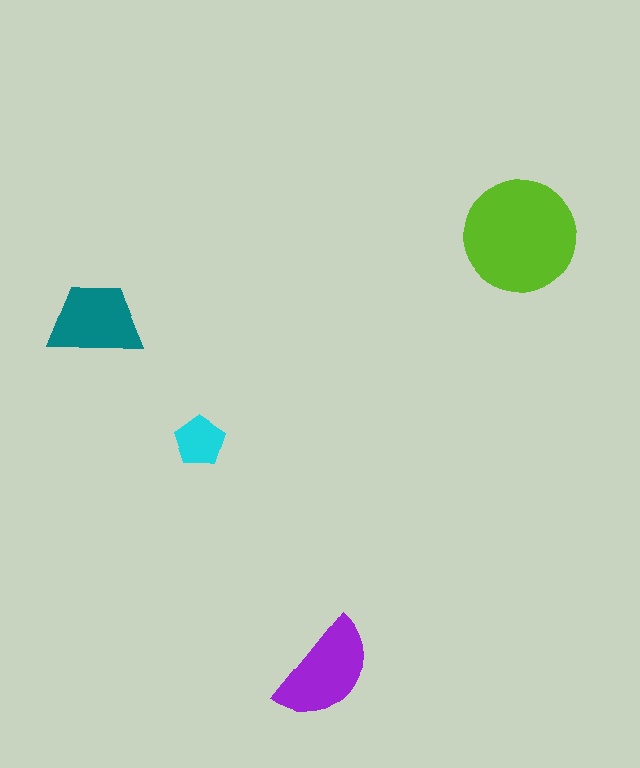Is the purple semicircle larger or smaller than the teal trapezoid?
Larger.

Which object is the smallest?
The cyan pentagon.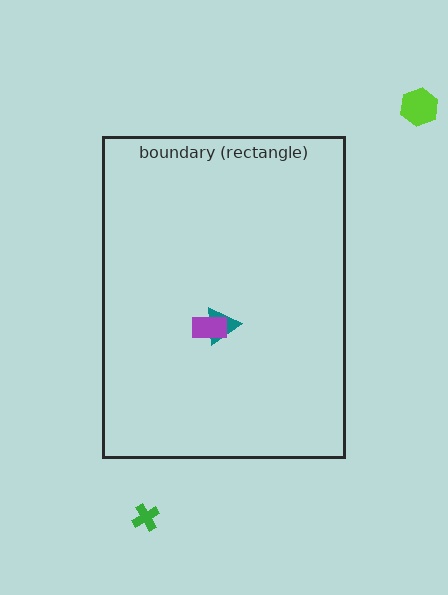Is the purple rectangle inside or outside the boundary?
Inside.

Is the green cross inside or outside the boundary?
Outside.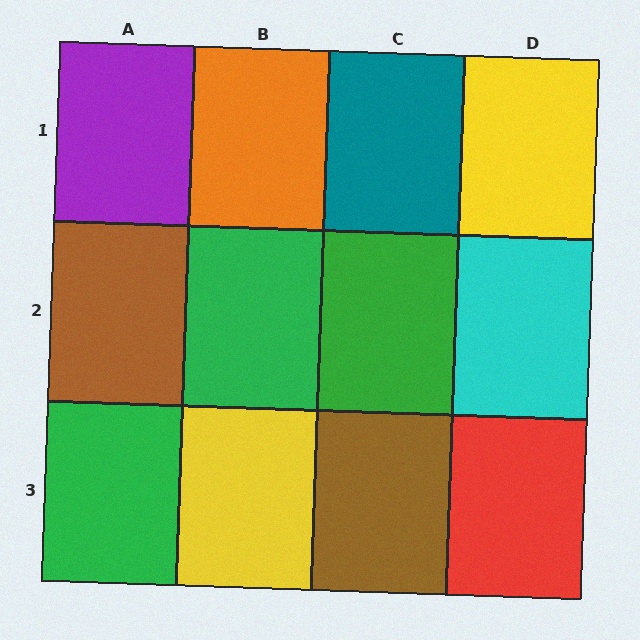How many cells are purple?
1 cell is purple.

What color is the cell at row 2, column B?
Green.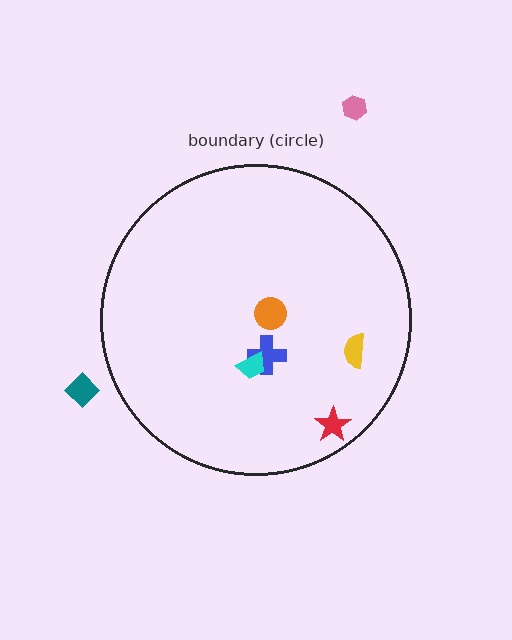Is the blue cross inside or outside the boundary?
Inside.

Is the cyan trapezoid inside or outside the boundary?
Inside.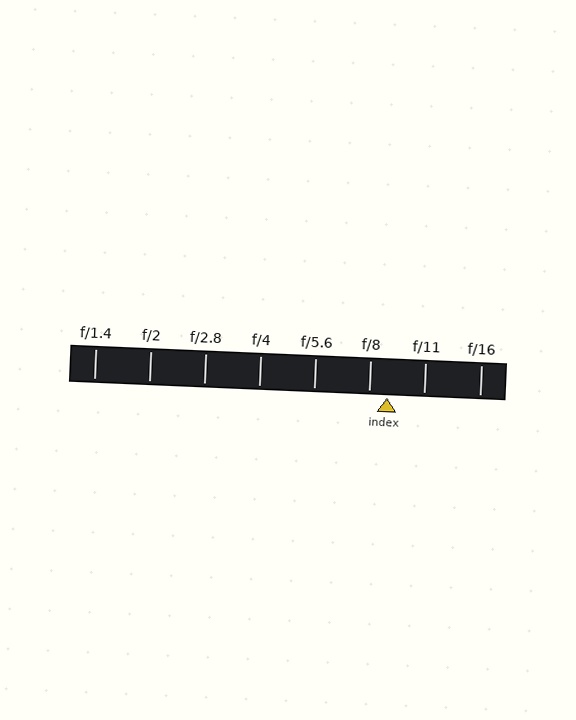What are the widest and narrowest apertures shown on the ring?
The widest aperture shown is f/1.4 and the narrowest is f/16.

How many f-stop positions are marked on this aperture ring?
There are 8 f-stop positions marked.